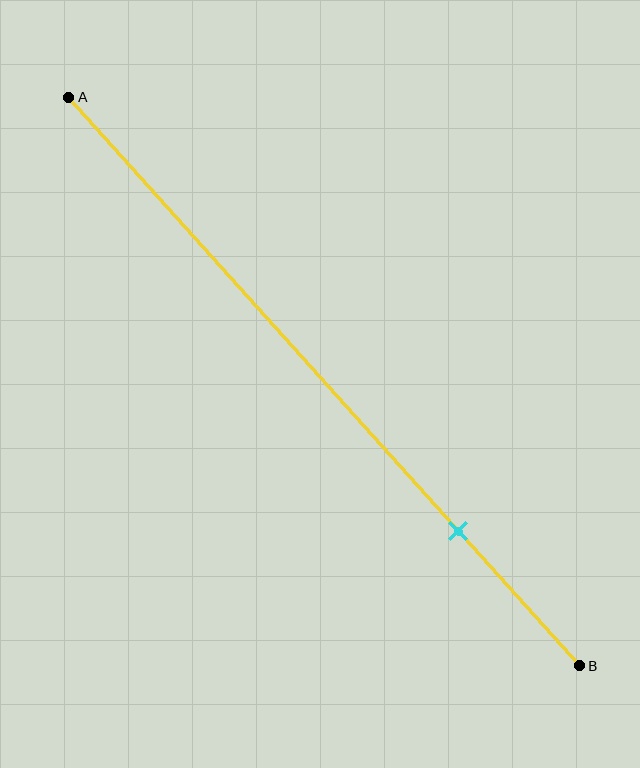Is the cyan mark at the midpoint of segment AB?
No, the mark is at about 75% from A, not at the 50% midpoint.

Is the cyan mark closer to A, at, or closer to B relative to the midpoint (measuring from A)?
The cyan mark is closer to point B than the midpoint of segment AB.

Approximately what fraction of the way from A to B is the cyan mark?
The cyan mark is approximately 75% of the way from A to B.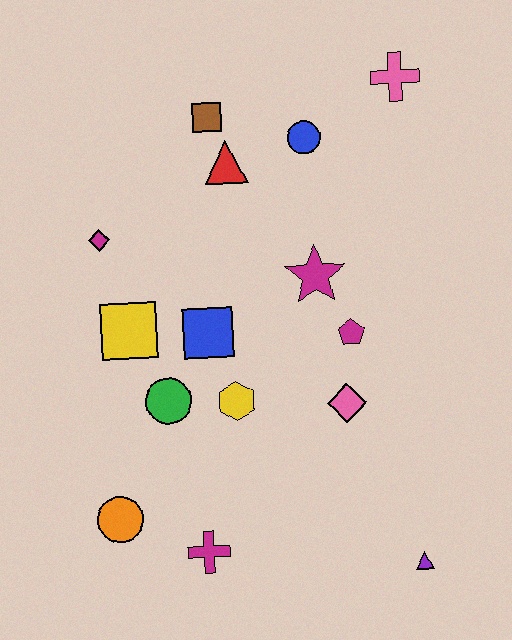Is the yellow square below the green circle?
No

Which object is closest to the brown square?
The red triangle is closest to the brown square.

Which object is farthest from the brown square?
The purple triangle is farthest from the brown square.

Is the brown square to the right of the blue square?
Yes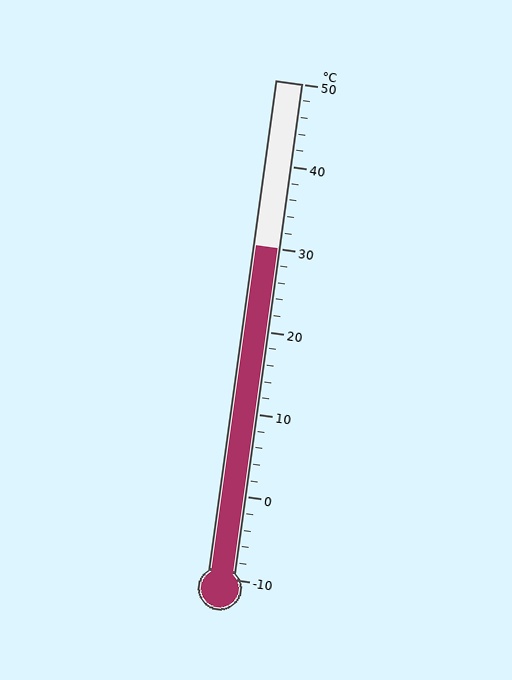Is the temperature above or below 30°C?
The temperature is at 30°C.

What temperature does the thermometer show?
The thermometer shows approximately 30°C.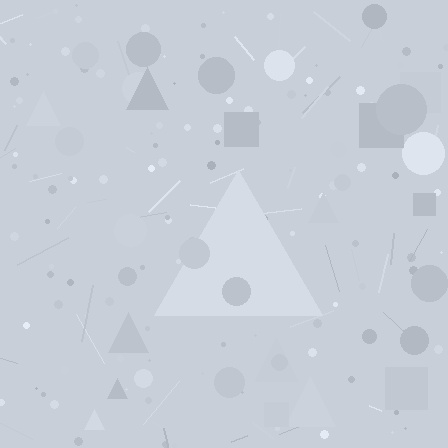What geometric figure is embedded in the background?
A triangle is embedded in the background.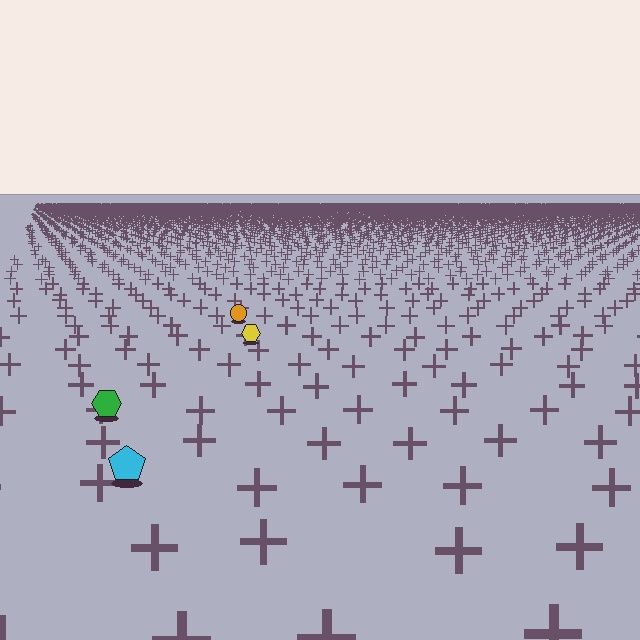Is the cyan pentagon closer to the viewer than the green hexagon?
Yes. The cyan pentagon is closer — you can tell from the texture gradient: the ground texture is coarser near it.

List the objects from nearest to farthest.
From nearest to farthest: the cyan pentagon, the green hexagon, the yellow hexagon, the orange circle.